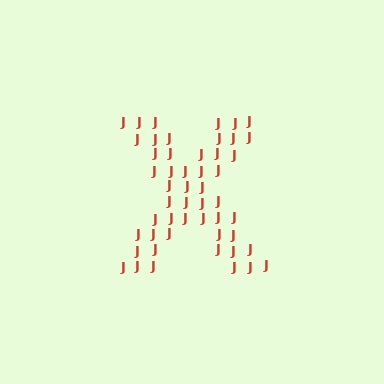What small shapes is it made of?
It is made of small letter J's.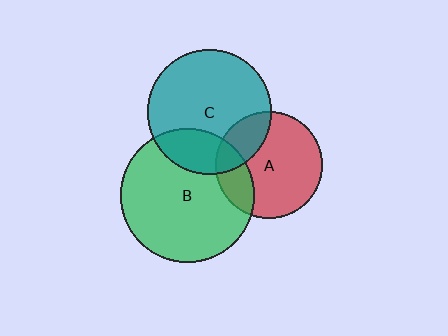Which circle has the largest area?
Circle B (green).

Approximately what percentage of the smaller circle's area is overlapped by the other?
Approximately 25%.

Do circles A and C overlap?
Yes.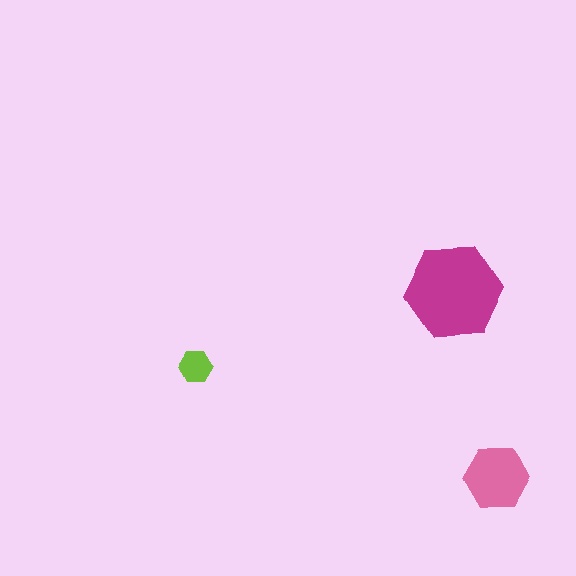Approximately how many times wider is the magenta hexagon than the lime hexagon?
About 3 times wider.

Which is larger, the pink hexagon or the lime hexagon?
The pink one.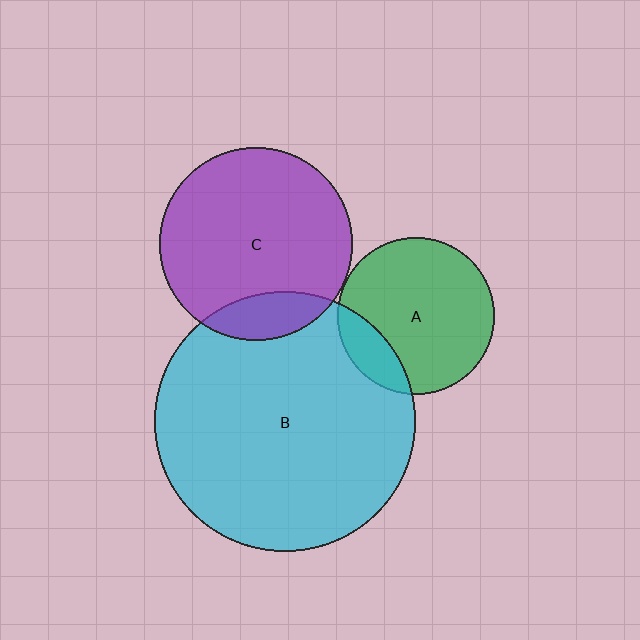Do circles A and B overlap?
Yes.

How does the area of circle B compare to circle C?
Approximately 1.8 times.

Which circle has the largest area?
Circle B (cyan).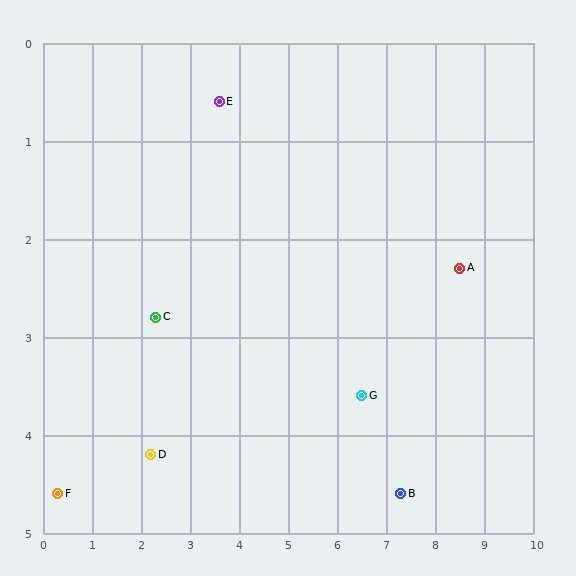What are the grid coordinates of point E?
Point E is at approximately (3.6, 0.6).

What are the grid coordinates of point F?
Point F is at approximately (0.3, 4.6).